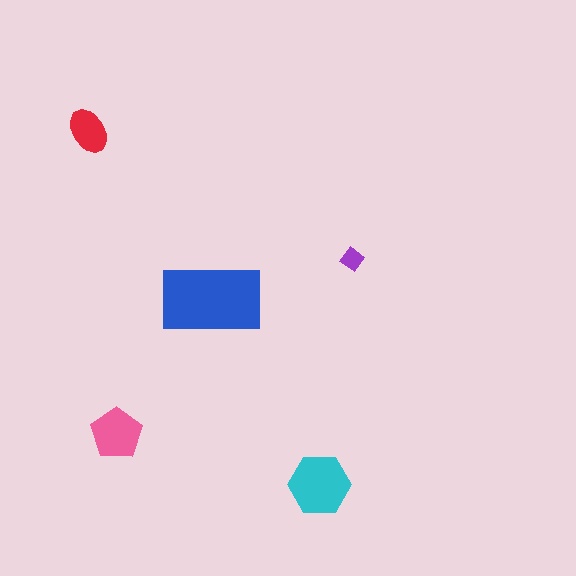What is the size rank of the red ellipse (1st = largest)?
4th.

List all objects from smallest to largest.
The purple diamond, the red ellipse, the pink pentagon, the cyan hexagon, the blue rectangle.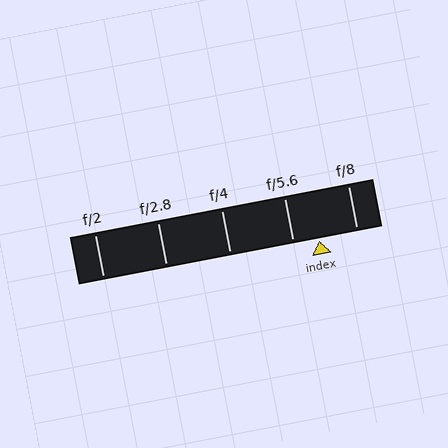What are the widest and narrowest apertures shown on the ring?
The widest aperture shown is f/2 and the narrowest is f/8.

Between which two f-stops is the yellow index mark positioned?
The index mark is between f/5.6 and f/8.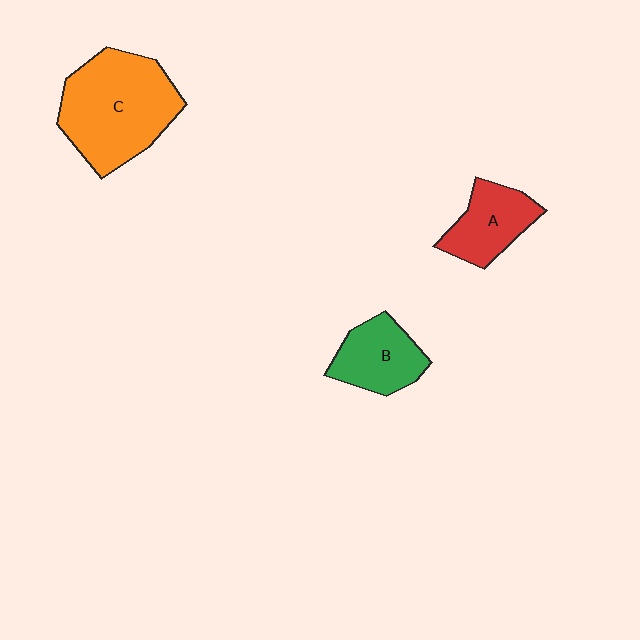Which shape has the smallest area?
Shape A (red).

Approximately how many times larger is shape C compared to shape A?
Approximately 2.0 times.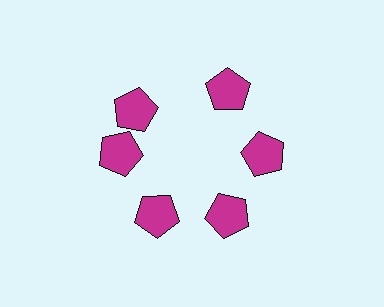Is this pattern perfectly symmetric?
No. The 6 magenta pentagons are arranged in a ring, but one element near the 11 o'clock position is rotated out of alignment along the ring, breaking the 6-fold rotational symmetry.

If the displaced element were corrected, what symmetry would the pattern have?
It would have 6-fold rotational symmetry — the pattern would map onto itself every 60 degrees.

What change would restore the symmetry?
The symmetry would be restored by rotating it back into even spacing with its neighbors so that all 6 pentagons sit at equal angles and equal distance from the center.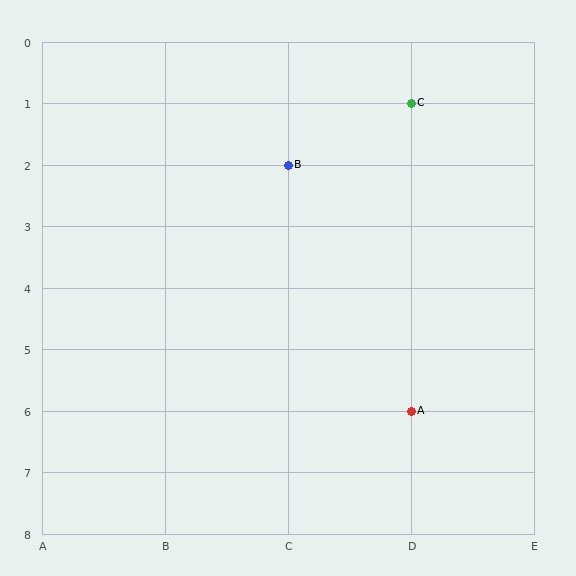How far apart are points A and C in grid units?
Points A and C are 5 rows apart.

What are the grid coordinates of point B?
Point B is at grid coordinates (C, 2).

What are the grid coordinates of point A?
Point A is at grid coordinates (D, 6).